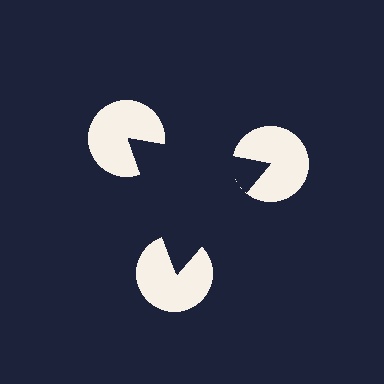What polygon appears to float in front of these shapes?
An illusory triangle — its edges are inferred from the aligned wedge cuts in the pac-man discs, not physically drawn.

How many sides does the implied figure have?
3 sides.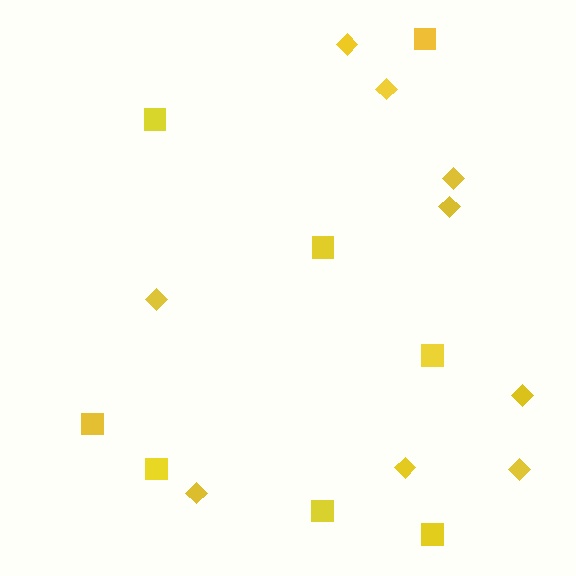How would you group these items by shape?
There are 2 groups: one group of diamonds (9) and one group of squares (8).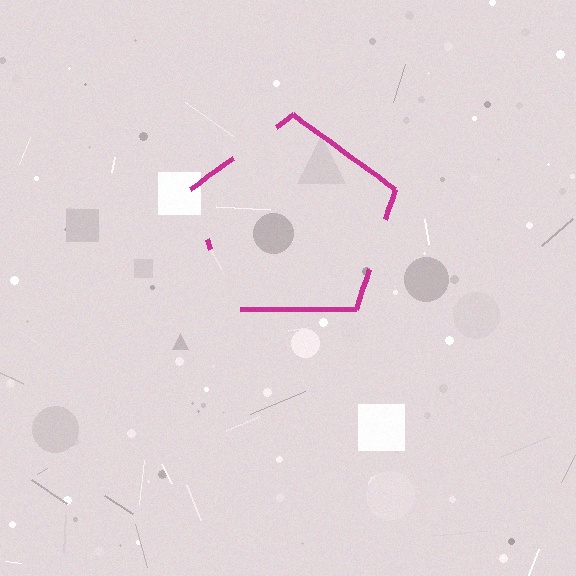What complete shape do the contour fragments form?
The contour fragments form a pentagon.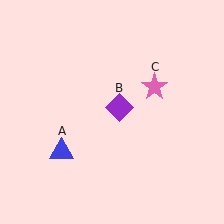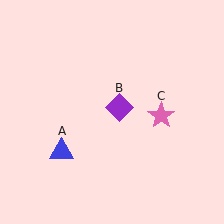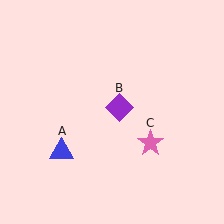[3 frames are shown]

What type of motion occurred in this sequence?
The pink star (object C) rotated clockwise around the center of the scene.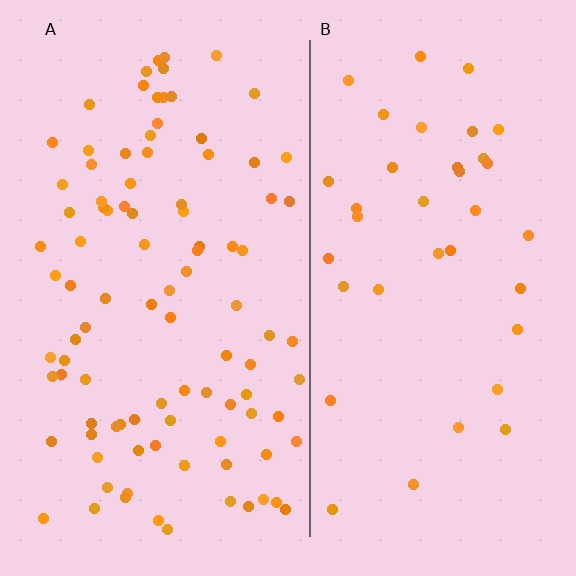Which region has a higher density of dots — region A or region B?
A (the left).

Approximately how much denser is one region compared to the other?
Approximately 2.6× — region A over region B.